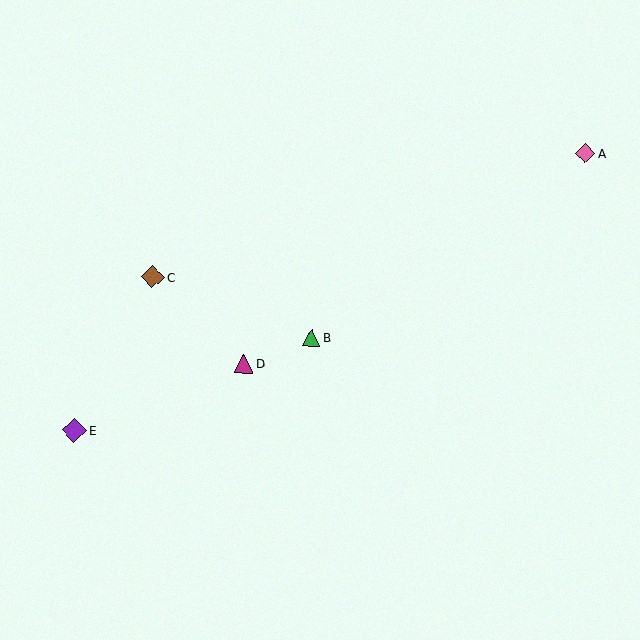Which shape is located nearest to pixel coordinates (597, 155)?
The pink diamond (labeled A) at (585, 153) is nearest to that location.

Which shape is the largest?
The purple diamond (labeled E) is the largest.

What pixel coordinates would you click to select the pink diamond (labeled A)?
Click at (585, 153) to select the pink diamond A.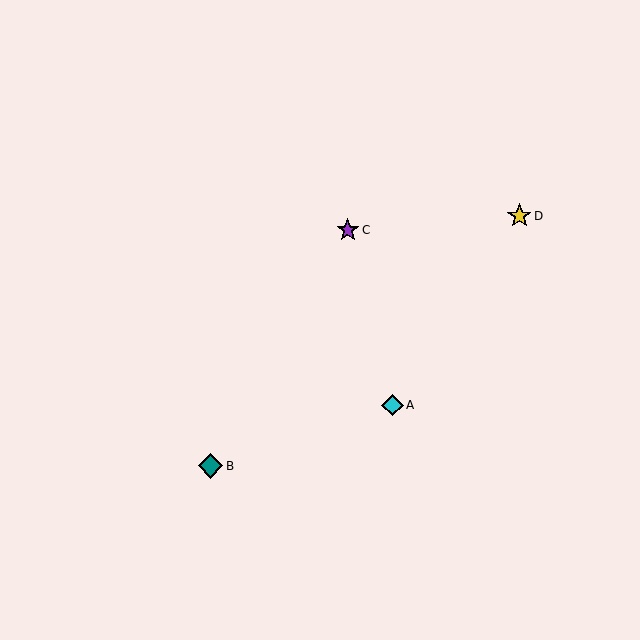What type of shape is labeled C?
Shape C is a purple star.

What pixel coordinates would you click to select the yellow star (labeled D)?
Click at (519, 216) to select the yellow star D.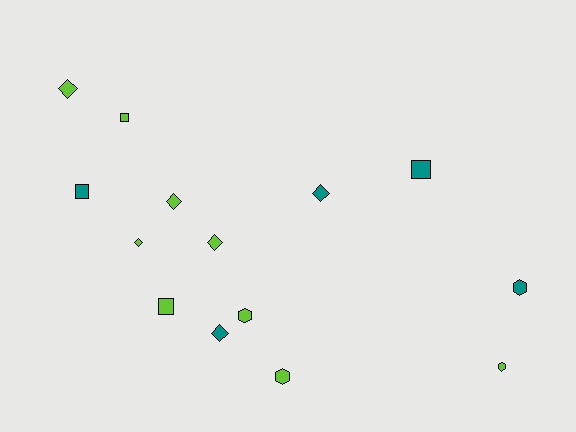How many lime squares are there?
There are 2 lime squares.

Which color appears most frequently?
Lime, with 9 objects.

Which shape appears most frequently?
Diamond, with 6 objects.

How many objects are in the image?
There are 14 objects.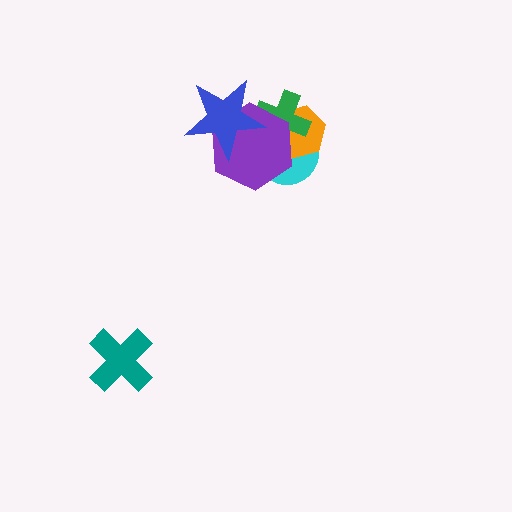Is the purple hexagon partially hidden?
Yes, it is partially covered by another shape.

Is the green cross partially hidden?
Yes, it is partially covered by another shape.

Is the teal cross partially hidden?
No, no other shape covers it.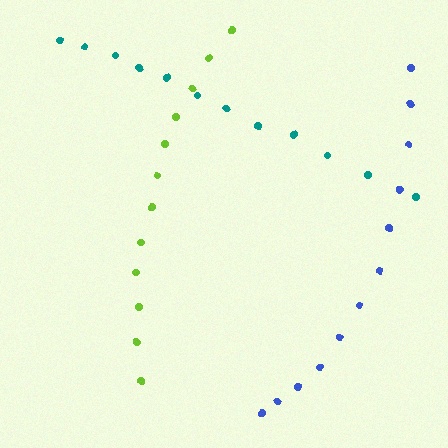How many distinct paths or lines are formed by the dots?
There are 3 distinct paths.